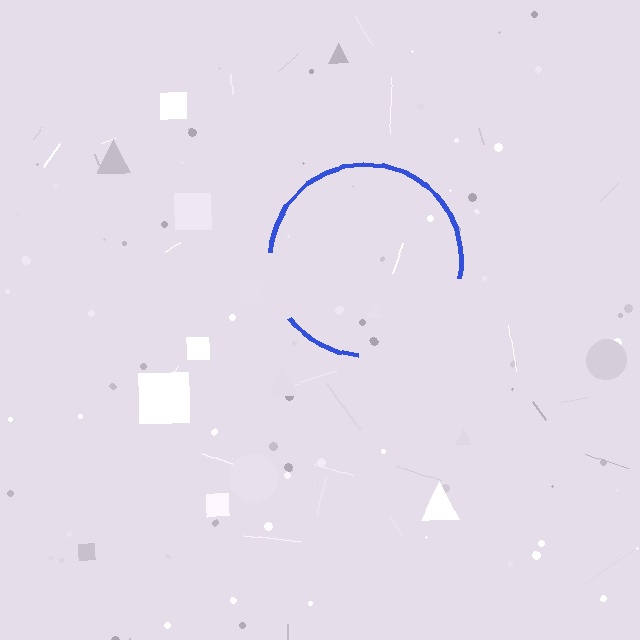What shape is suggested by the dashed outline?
The dashed outline suggests a circle.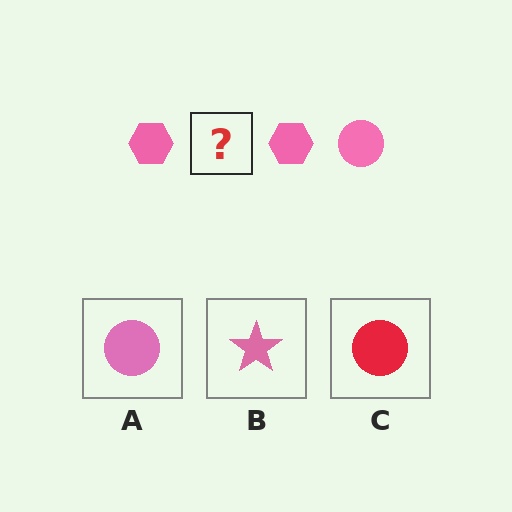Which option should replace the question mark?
Option A.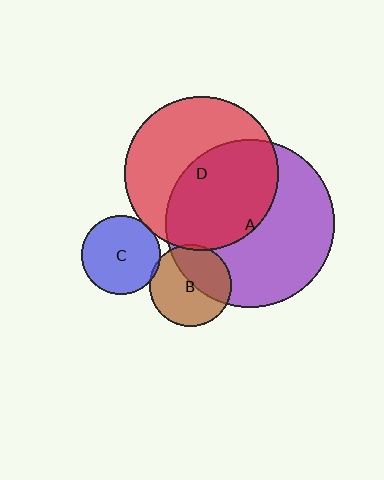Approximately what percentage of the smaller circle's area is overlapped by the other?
Approximately 50%.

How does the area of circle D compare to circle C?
Approximately 3.7 times.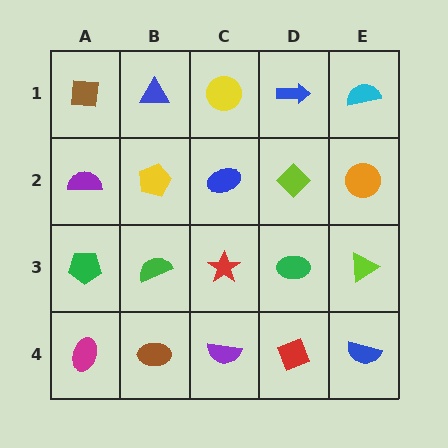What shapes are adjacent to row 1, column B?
A yellow pentagon (row 2, column B), a brown square (row 1, column A), a yellow circle (row 1, column C).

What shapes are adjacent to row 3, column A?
A purple semicircle (row 2, column A), a magenta ellipse (row 4, column A), a green semicircle (row 3, column B).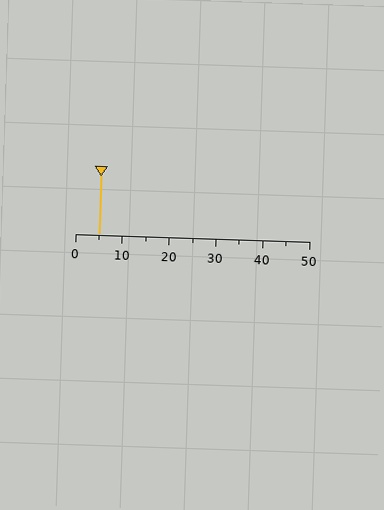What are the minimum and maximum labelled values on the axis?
The axis runs from 0 to 50.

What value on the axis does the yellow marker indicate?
The marker indicates approximately 5.